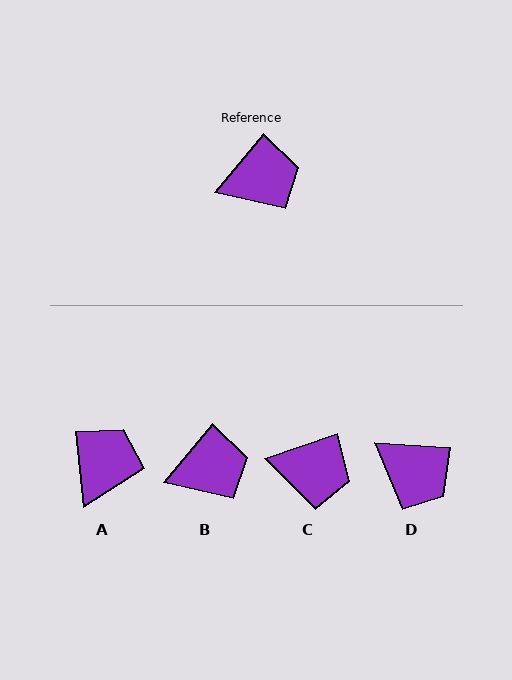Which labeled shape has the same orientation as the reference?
B.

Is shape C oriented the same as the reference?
No, it is off by about 32 degrees.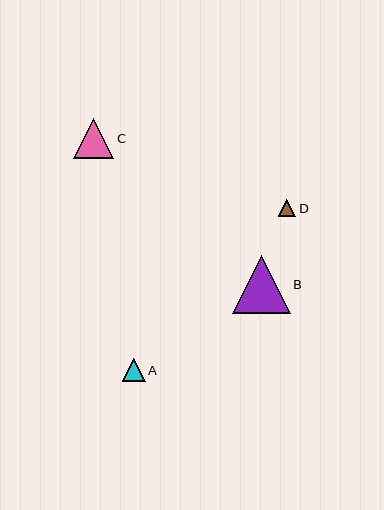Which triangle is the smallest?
Triangle D is the smallest with a size of approximately 18 pixels.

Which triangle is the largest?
Triangle B is the largest with a size of approximately 58 pixels.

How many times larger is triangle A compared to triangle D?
Triangle A is approximately 1.3 times the size of triangle D.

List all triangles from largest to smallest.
From largest to smallest: B, C, A, D.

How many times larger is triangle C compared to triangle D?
Triangle C is approximately 2.3 times the size of triangle D.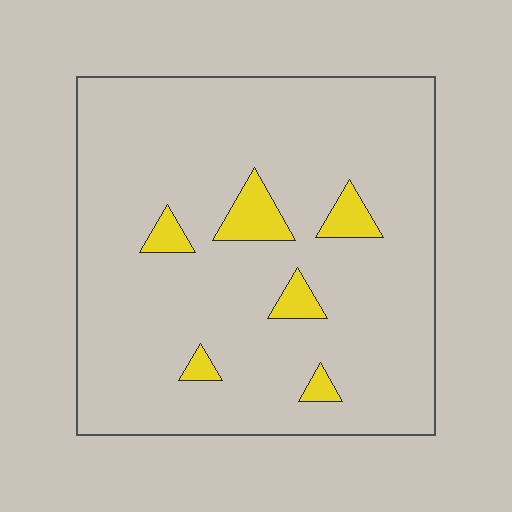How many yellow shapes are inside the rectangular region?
6.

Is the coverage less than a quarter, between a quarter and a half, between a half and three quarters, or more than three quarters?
Less than a quarter.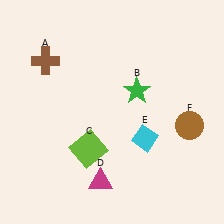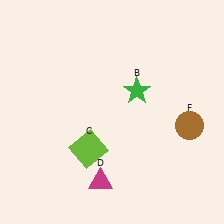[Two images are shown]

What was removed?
The cyan diamond (E), the brown cross (A) were removed in Image 2.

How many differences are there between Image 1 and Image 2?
There are 2 differences between the two images.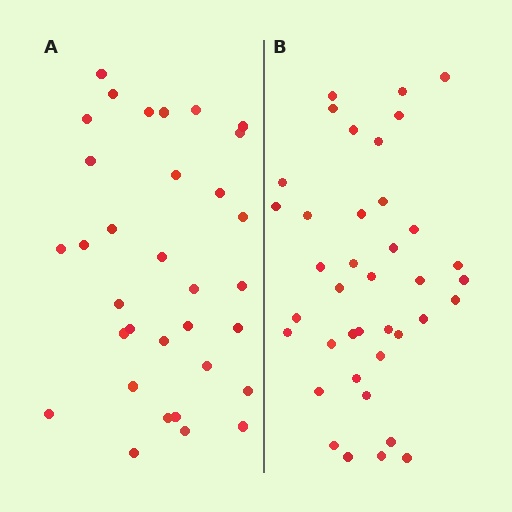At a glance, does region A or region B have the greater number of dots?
Region B (the right region) has more dots.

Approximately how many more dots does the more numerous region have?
Region B has about 6 more dots than region A.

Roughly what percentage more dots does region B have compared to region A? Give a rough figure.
About 20% more.